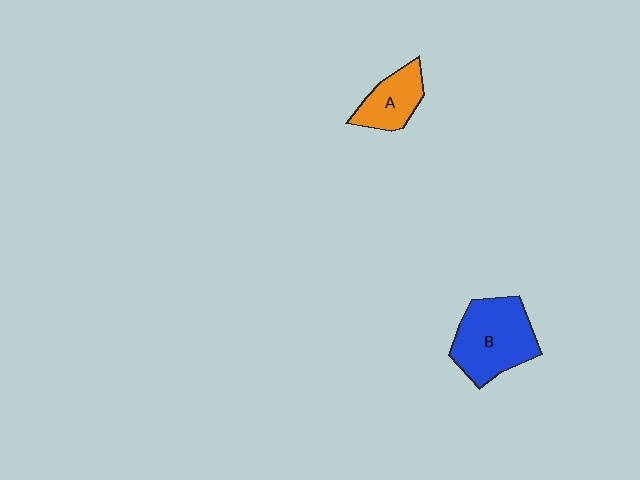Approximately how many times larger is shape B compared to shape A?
Approximately 1.8 times.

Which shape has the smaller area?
Shape A (orange).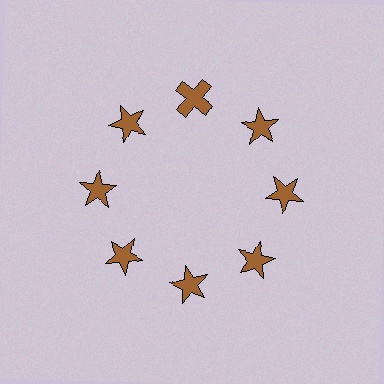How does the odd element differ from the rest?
It has a different shape: cross instead of star.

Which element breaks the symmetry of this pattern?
The brown cross at roughly the 12 o'clock position breaks the symmetry. All other shapes are brown stars.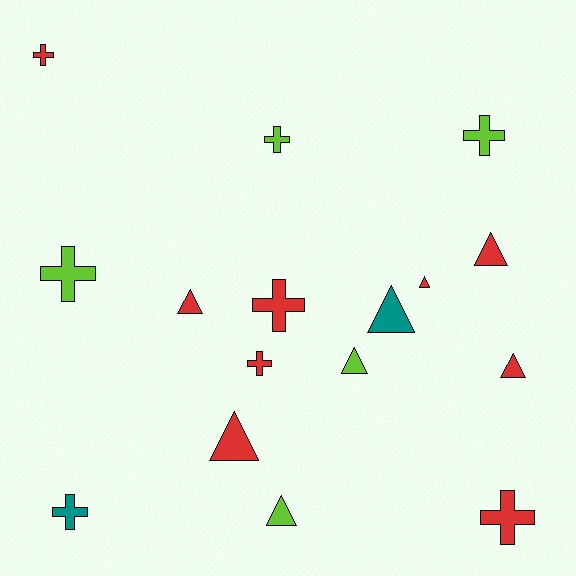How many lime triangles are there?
There are 2 lime triangles.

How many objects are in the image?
There are 16 objects.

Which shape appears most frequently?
Triangle, with 8 objects.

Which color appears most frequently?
Red, with 9 objects.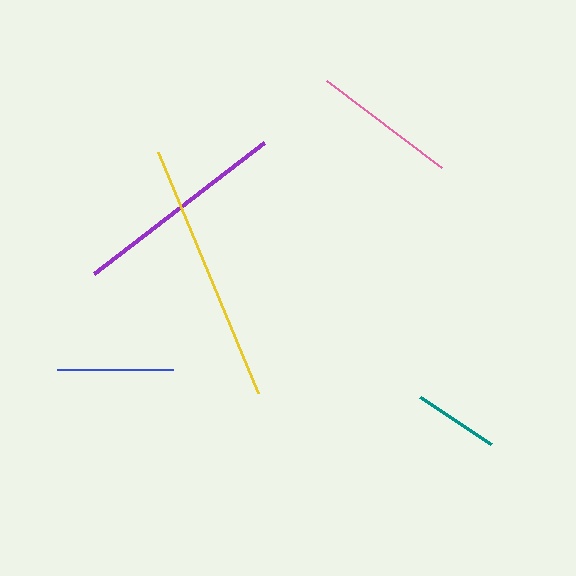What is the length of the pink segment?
The pink segment is approximately 144 pixels long.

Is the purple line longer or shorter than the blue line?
The purple line is longer than the blue line.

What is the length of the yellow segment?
The yellow segment is approximately 261 pixels long.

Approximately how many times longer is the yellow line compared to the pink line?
The yellow line is approximately 1.8 times the length of the pink line.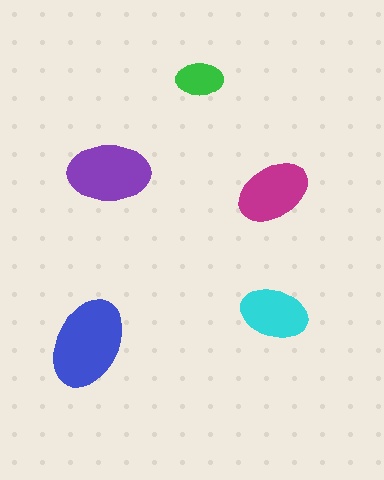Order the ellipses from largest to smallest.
the blue one, the purple one, the magenta one, the cyan one, the green one.